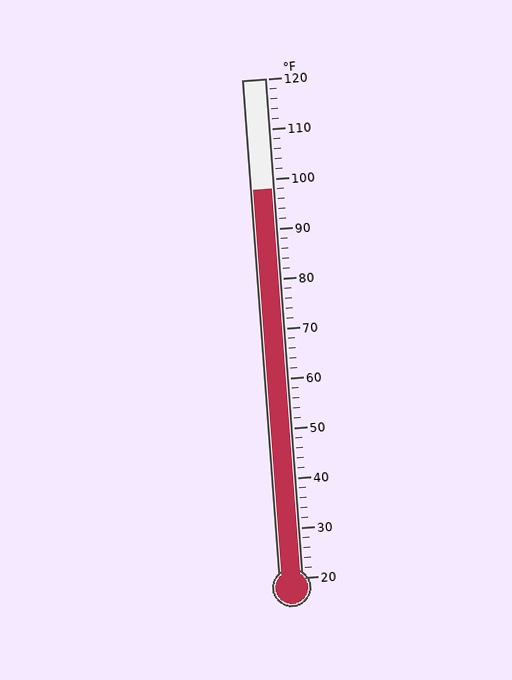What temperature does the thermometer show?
The thermometer shows approximately 98°F.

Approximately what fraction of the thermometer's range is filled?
The thermometer is filled to approximately 80% of its range.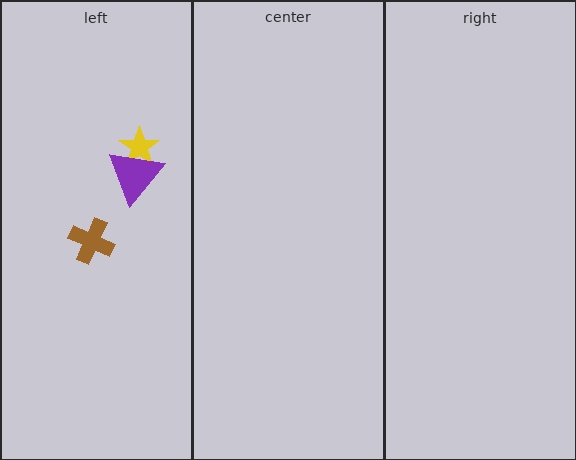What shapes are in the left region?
The brown cross, the yellow star, the purple triangle.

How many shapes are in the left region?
3.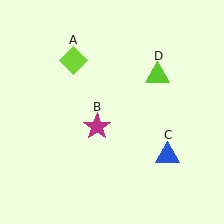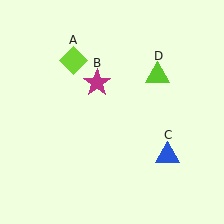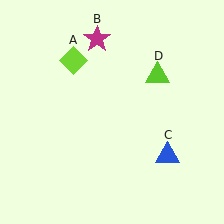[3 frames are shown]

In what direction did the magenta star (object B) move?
The magenta star (object B) moved up.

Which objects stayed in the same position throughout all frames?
Lime diamond (object A) and blue triangle (object C) and lime triangle (object D) remained stationary.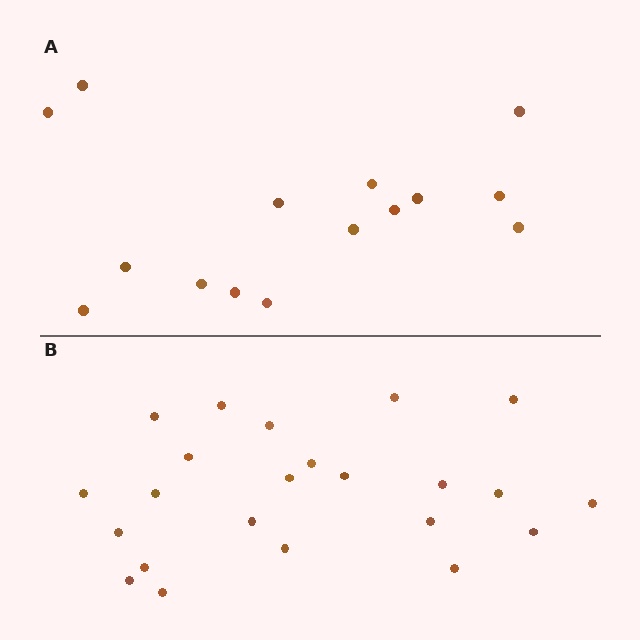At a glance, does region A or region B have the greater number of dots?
Region B (the bottom region) has more dots.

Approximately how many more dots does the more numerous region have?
Region B has roughly 8 or so more dots than region A.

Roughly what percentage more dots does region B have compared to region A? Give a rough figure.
About 55% more.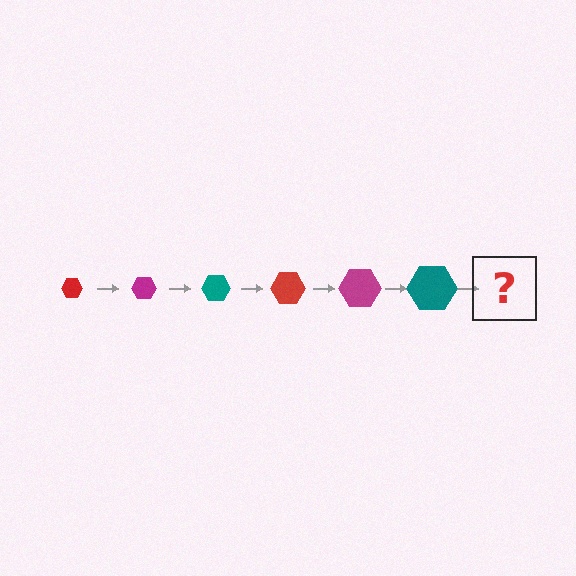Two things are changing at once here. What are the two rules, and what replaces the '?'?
The two rules are that the hexagon grows larger each step and the color cycles through red, magenta, and teal. The '?' should be a red hexagon, larger than the previous one.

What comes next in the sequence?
The next element should be a red hexagon, larger than the previous one.